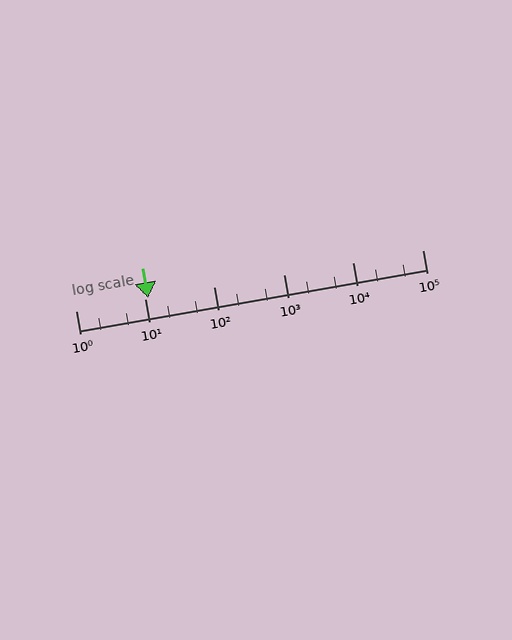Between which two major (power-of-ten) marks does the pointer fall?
The pointer is between 10 and 100.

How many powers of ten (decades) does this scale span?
The scale spans 5 decades, from 1 to 100000.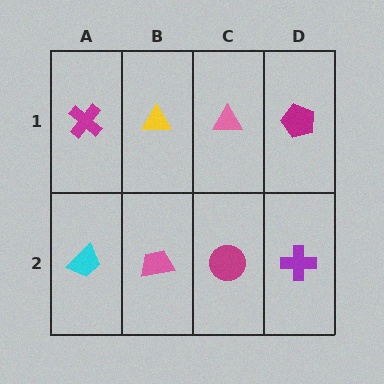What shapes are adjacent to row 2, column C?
A pink triangle (row 1, column C), a pink trapezoid (row 2, column B), a purple cross (row 2, column D).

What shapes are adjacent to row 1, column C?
A magenta circle (row 2, column C), a yellow triangle (row 1, column B), a magenta pentagon (row 1, column D).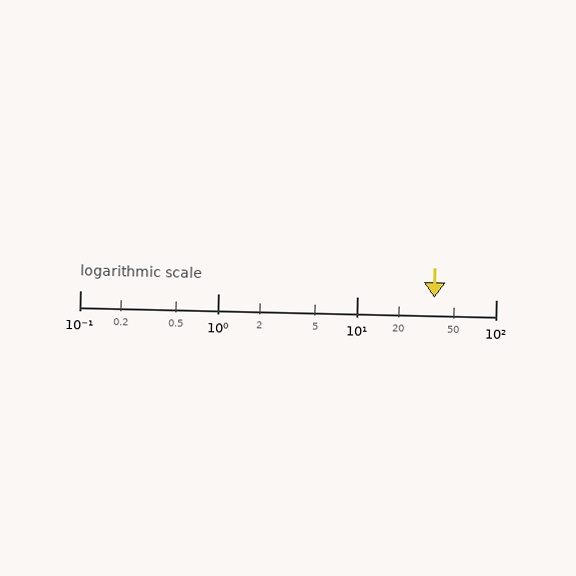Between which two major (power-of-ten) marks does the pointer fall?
The pointer is between 10 and 100.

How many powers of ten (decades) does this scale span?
The scale spans 3 decades, from 0.1 to 100.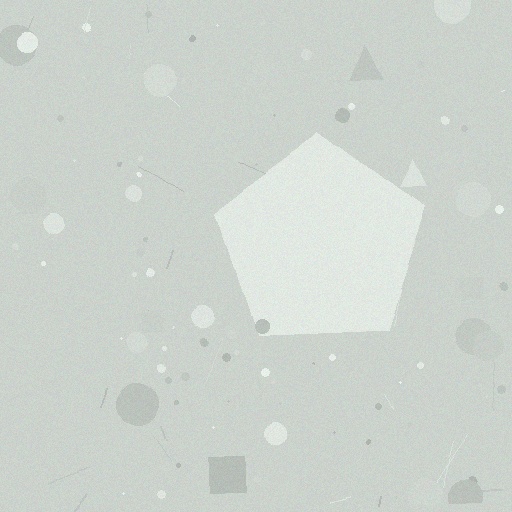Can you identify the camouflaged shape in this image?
The camouflaged shape is a pentagon.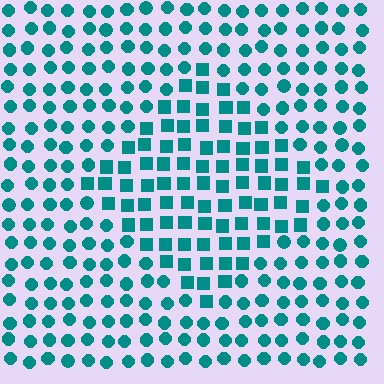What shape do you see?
I see a diamond.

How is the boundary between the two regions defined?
The boundary is defined by a change in element shape: squares inside vs. circles outside. All elements share the same color and spacing.